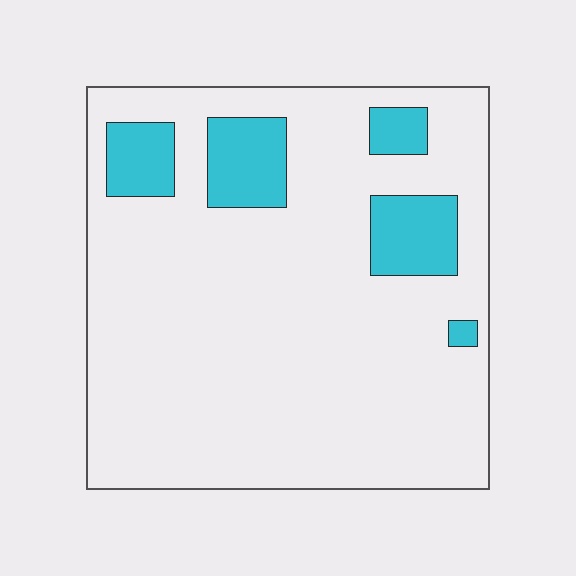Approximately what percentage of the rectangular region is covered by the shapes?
Approximately 15%.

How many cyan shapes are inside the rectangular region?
5.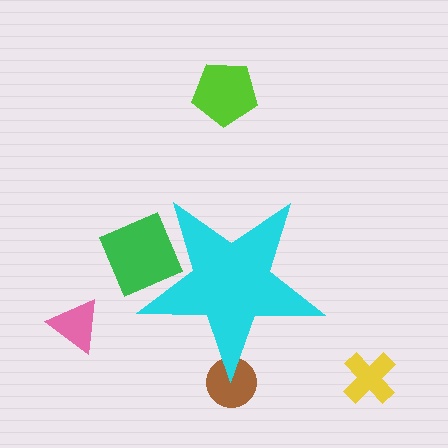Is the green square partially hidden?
Yes, the green square is partially hidden behind the cyan star.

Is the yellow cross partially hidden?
No, the yellow cross is fully visible.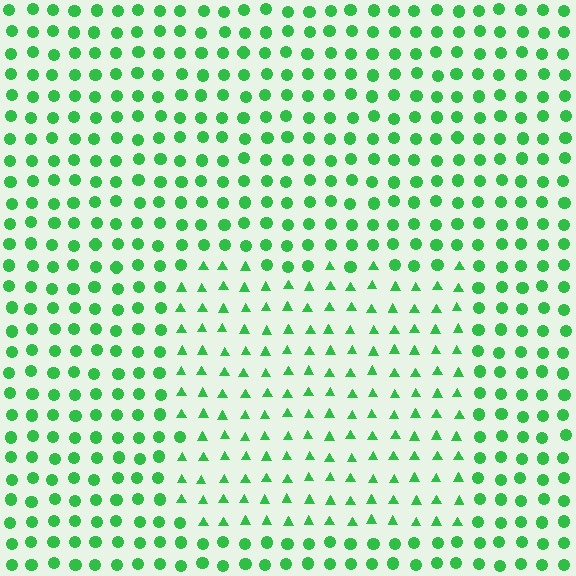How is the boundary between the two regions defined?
The boundary is defined by a change in element shape: triangles inside vs. circles outside. All elements share the same color and spacing.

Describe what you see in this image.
The image is filled with small green elements arranged in a uniform grid. A rectangle-shaped region contains triangles, while the surrounding area contains circles. The boundary is defined purely by the change in element shape.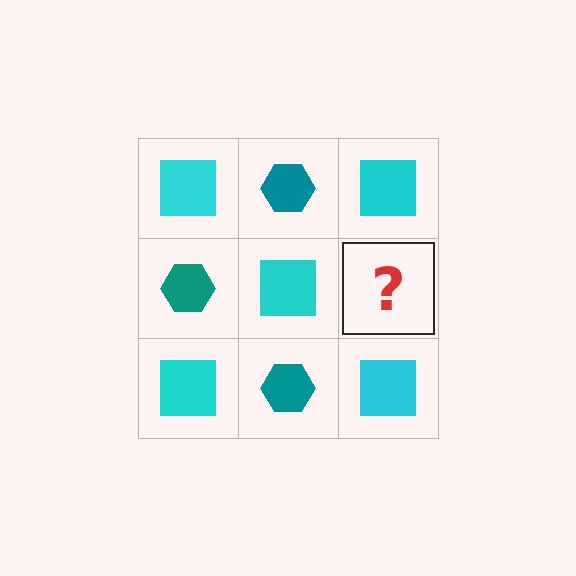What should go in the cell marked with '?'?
The missing cell should contain a teal hexagon.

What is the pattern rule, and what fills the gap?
The rule is that it alternates cyan square and teal hexagon in a checkerboard pattern. The gap should be filled with a teal hexagon.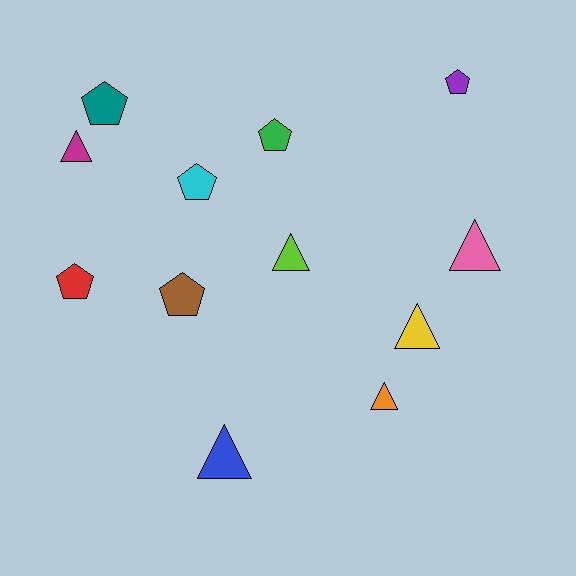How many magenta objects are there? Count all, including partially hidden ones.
There is 1 magenta object.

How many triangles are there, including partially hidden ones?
There are 6 triangles.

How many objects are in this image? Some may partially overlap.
There are 12 objects.